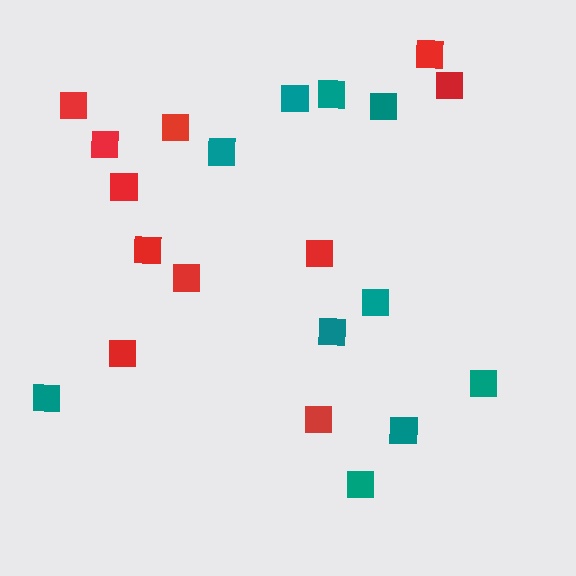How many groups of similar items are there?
There are 2 groups: one group of red squares (11) and one group of teal squares (10).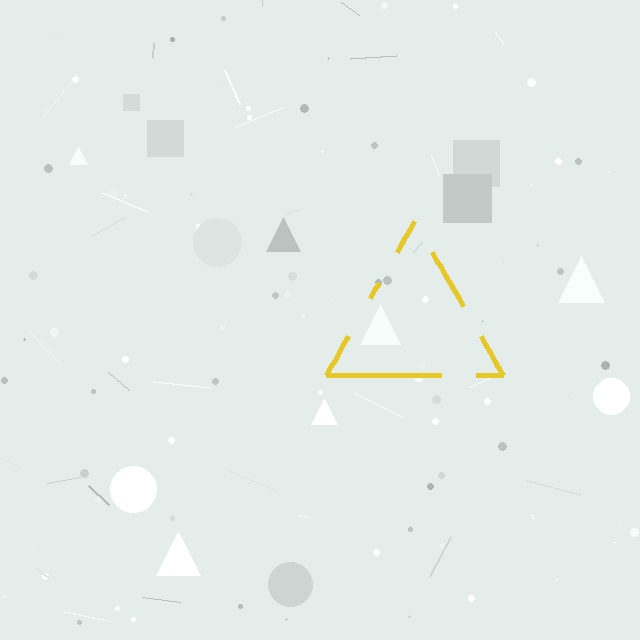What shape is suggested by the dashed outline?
The dashed outline suggests a triangle.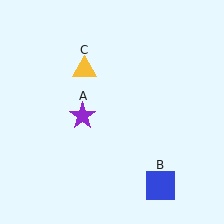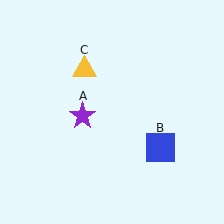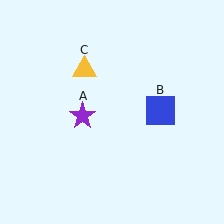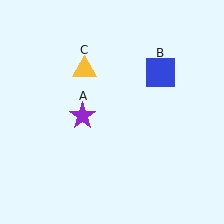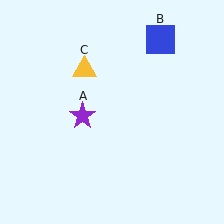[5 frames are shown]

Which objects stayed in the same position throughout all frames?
Purple star (object A) and yellow triangle (object C) remained stationary.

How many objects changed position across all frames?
1 object changed position: blue square (object B).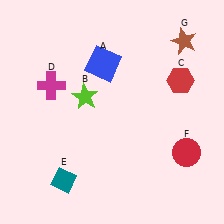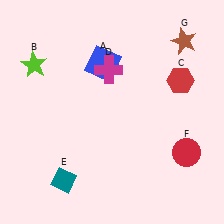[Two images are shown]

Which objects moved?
The objects that moved are: the lime star (B), the magenta cross (D).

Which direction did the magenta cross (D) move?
The magenta cross (D) moved right.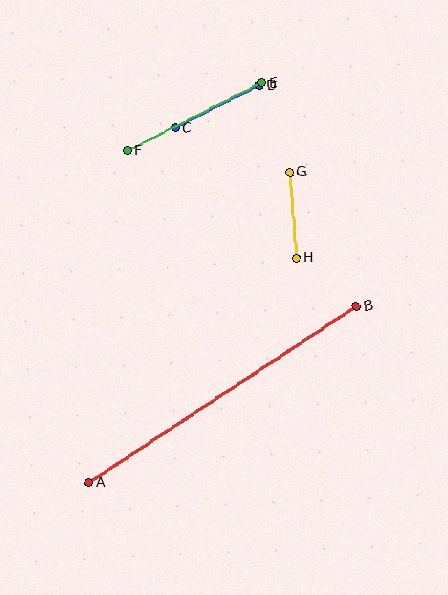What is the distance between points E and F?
The distance is approximately 150 pixels.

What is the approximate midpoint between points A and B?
The midpoint is at approximately (223, 394) pixels.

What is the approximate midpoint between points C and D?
The midpoint is at approximately (217, 107) pixels.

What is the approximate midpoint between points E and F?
The midpoint is at approximately (195, 117) pixels.